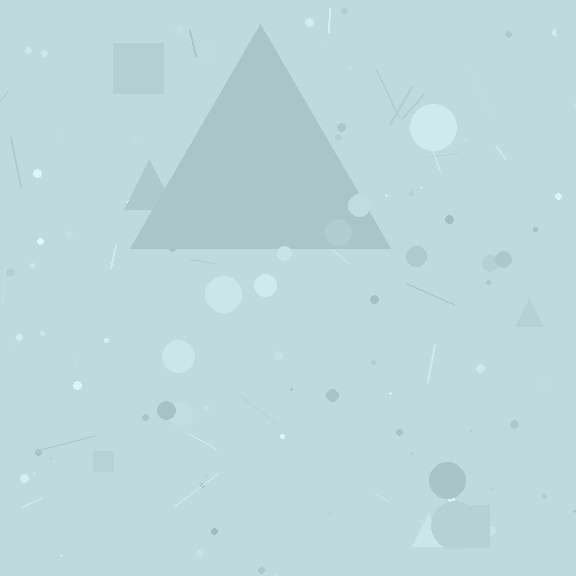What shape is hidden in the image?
A triangle is hidden in the image.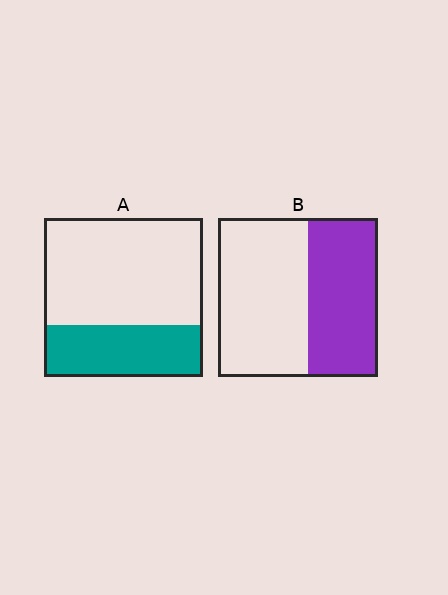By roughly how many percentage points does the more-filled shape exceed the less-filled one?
By roughly 10 percentage points (B over A).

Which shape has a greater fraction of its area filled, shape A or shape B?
Shape B.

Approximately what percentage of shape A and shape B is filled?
A is approximately 35% and B is approximately 45%.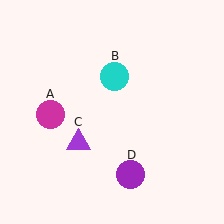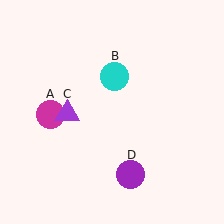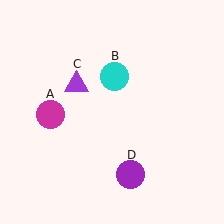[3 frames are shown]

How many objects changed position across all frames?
1 object changed position: purple triangle (object C).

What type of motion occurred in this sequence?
The purple triangle (object C) rotated clockwise around the center of the scene.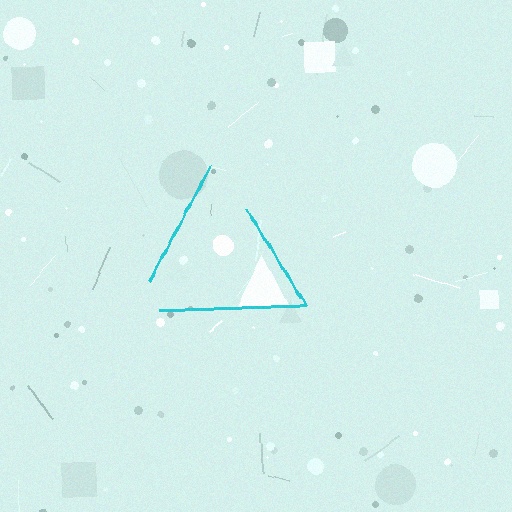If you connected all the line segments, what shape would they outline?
They would outline a triangle.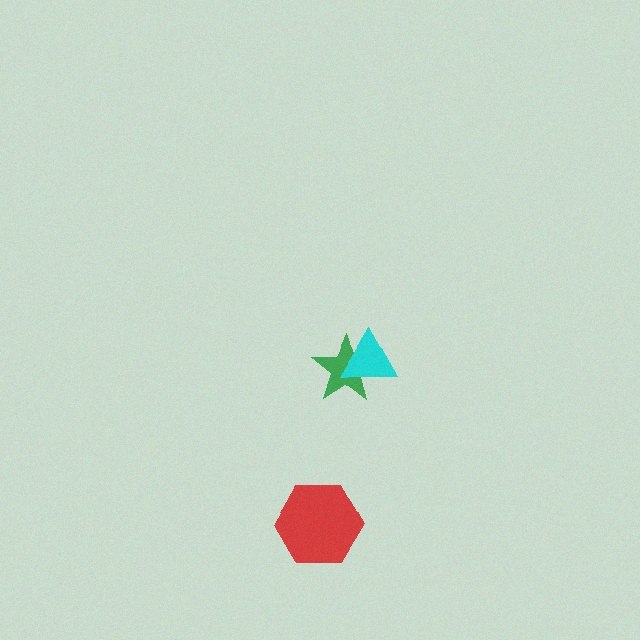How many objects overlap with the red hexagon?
0 objects overlap with the red hexagon.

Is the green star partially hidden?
Yes, it is partially covered by another shape.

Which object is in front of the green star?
The cyan triangle is in front of the green star.